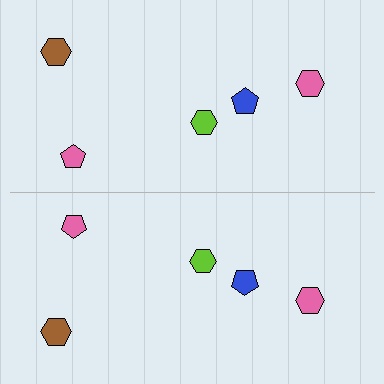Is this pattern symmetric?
Yes, this pattern has bilateral (reflection) symmetry.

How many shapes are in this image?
There are 10 shapes in this image.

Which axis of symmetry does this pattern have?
The pattern has a horizontal axis of symmetry running through the center of the image.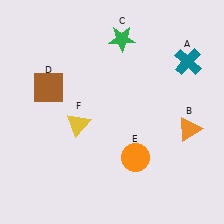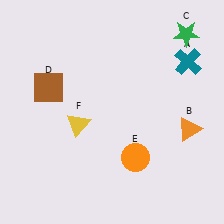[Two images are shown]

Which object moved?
The green star (C) moved right.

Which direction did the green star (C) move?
The green star (C) moved right.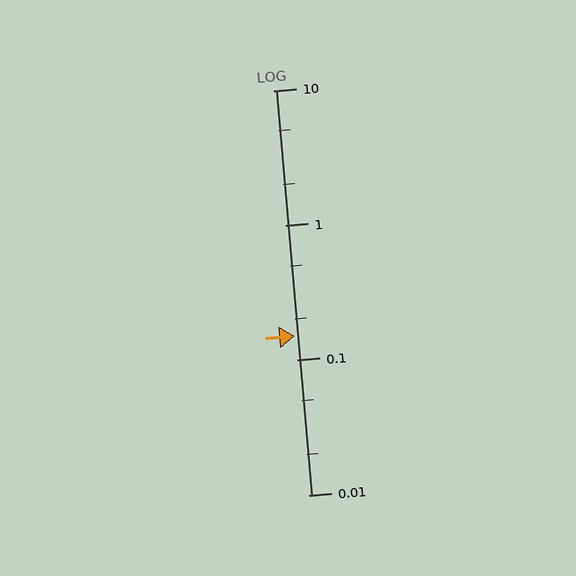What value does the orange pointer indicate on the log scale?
The pointer indicates approximately 0.15.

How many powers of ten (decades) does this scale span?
The scale spans 3 decades, from 0.01 to 10.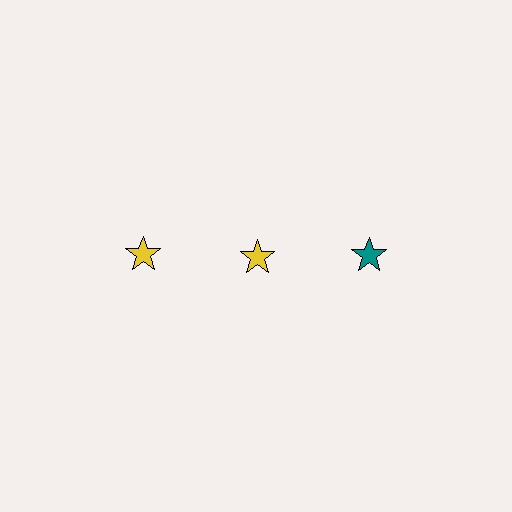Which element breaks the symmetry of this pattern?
The teal star in the top row, center column breaks the symmetry. All other shapes are yellow stars.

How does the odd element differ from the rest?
It has a different color: teal instead of yellow.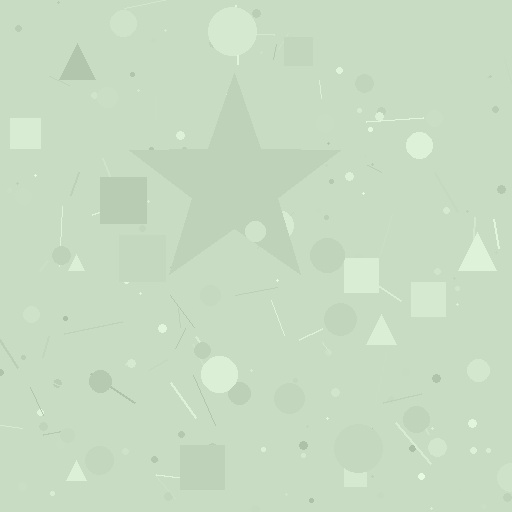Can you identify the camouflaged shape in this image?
The camouflaged shape is a star.